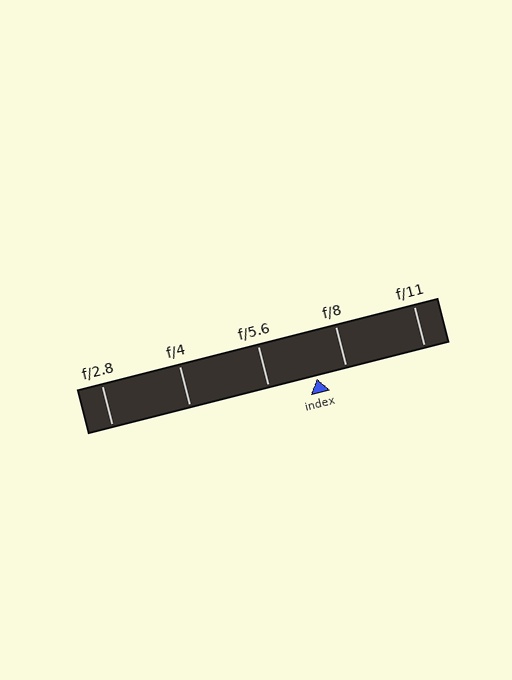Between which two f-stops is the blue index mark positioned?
The index mark is between f/5.6 and f/8.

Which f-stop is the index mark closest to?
The index mark is closest to f/8.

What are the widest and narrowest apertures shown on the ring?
The widest aperture shown is f/2.8 and the narrowest is f/11.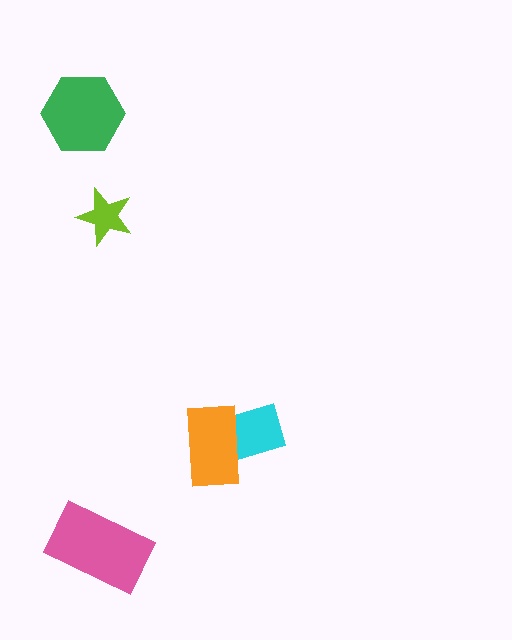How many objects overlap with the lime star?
0 objects overlap with the lime star.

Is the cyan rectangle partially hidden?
Yes, it is partially covered by another shape.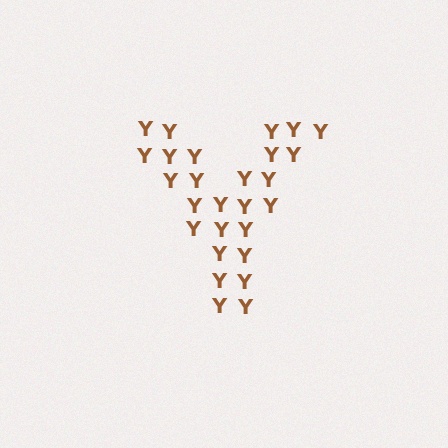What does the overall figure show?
The overall figure shows the letter Y.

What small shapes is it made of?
It is made of small letter Y's.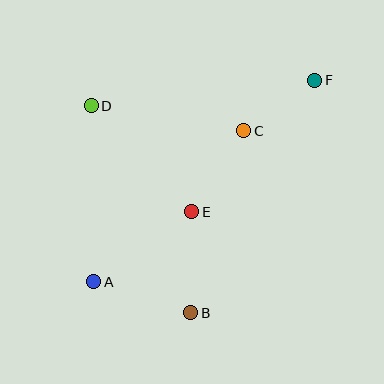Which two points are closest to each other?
Points C and F are closest to each other.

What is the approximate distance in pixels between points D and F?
The distance between D and F is approximately 225 pixels.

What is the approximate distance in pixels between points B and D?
The distance between B and D is approximately 230 pixels.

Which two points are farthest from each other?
Points A and F are farthest from each other.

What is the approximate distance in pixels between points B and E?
The distance between B and E is approximately 101 pixels.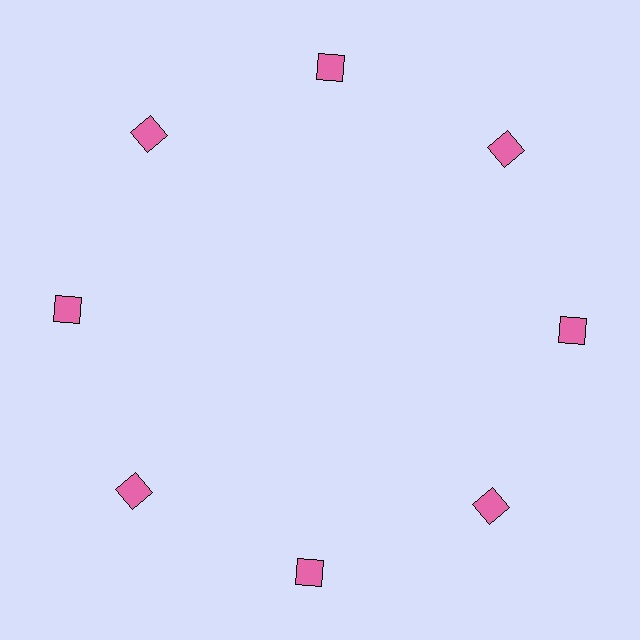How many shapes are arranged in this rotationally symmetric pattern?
There are 8 shapes, arranged in 8 groups of 1.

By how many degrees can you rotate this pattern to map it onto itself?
The pattern maps onto itself every 45 degrees of rotation.